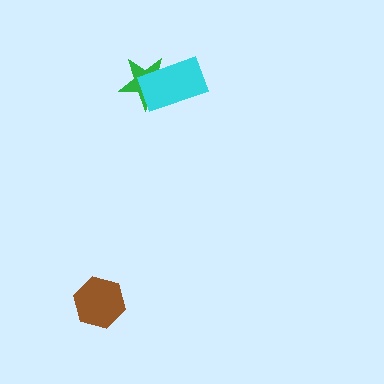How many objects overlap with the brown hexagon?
0 objects overlap with the brown hexagon.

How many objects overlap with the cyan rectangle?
1 object overlaps with the cyan rectangle.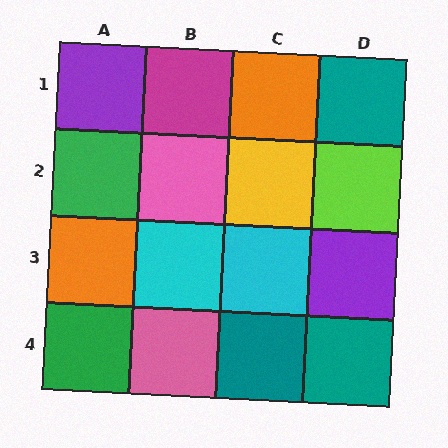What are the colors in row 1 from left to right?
Purple, magenta, orange, teal.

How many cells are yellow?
1 cell is yellow.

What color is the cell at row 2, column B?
Pink.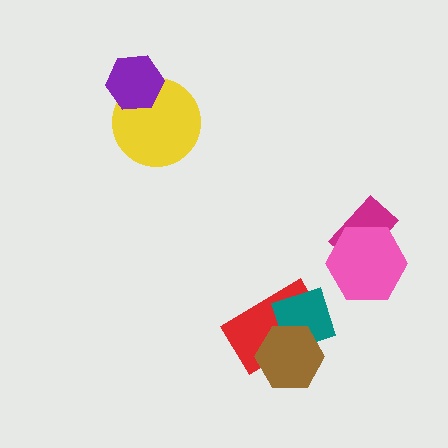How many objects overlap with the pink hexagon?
1 object overlaps with the pink hexagon.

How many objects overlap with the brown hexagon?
2 objects overlap with the brown hexagon.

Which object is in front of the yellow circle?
The purple hexagon is in front of the yellow circle.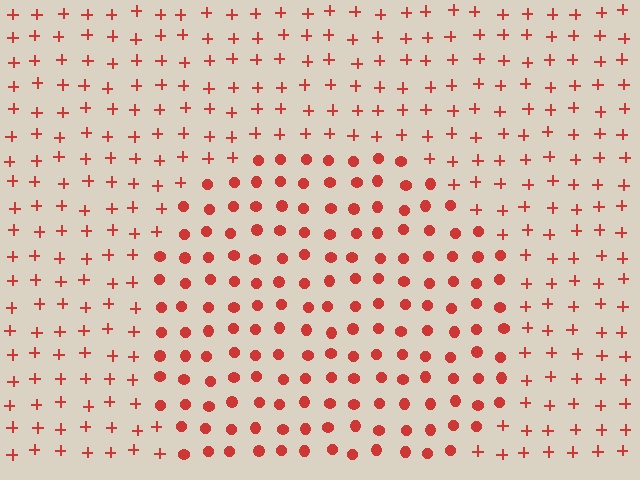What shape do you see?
I see a circle.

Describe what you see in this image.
The image is filled with small red elements arranged in a uniform grid. A circle-shaped region contains circles, while the surrounding area contains plus signs. The boundary is defined purely by the change in element shape.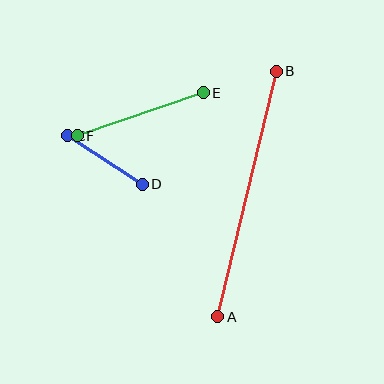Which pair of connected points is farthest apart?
Points A and B are farthest apart.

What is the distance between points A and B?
The distance is approximately 252 pixels.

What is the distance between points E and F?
The distance is approximately 133 pixels.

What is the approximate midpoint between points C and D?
The midpoint is at approximately (105, 160) pixels.